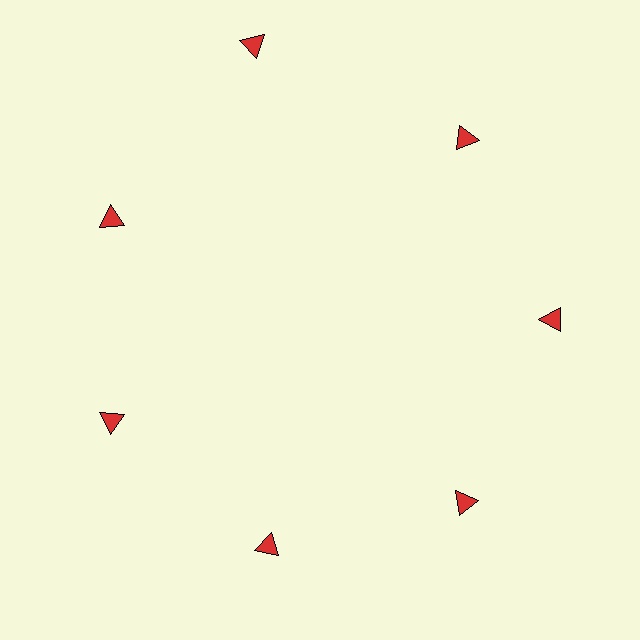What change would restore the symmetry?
The symmetry would be restored by moving it inward, back onto the ring so that all 7 triangles sit at equal angles and equal distance from the center.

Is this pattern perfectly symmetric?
No. The 7 red triangles are arranged in a ring, but one element near the 12 o'clock position is pushed outward from the center, breaking the 7-fold rotational symmetry.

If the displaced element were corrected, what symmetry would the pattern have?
It would have 7-fold rotational symmetry — the pattern would map onto itself every 51 degrees.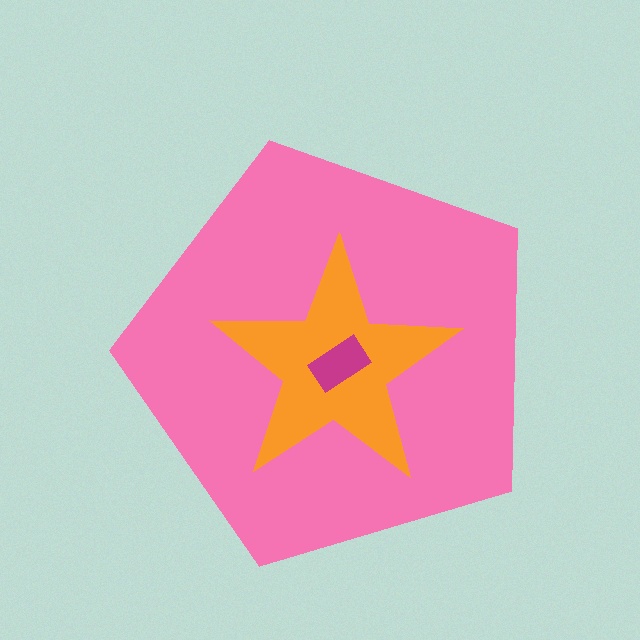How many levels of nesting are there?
3.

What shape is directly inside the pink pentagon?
The orange star.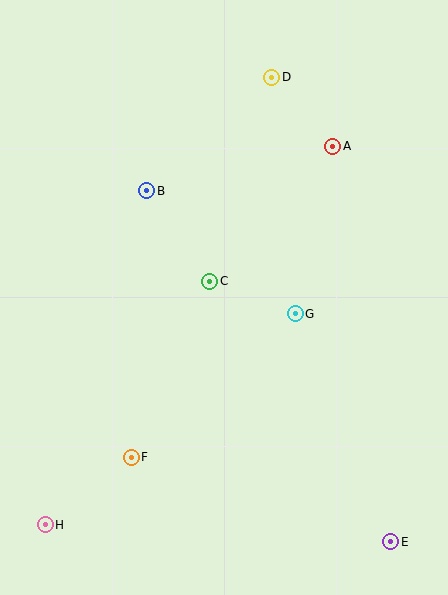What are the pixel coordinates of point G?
Point G is at (295, 314).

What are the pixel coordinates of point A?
Point A is at (333, 146).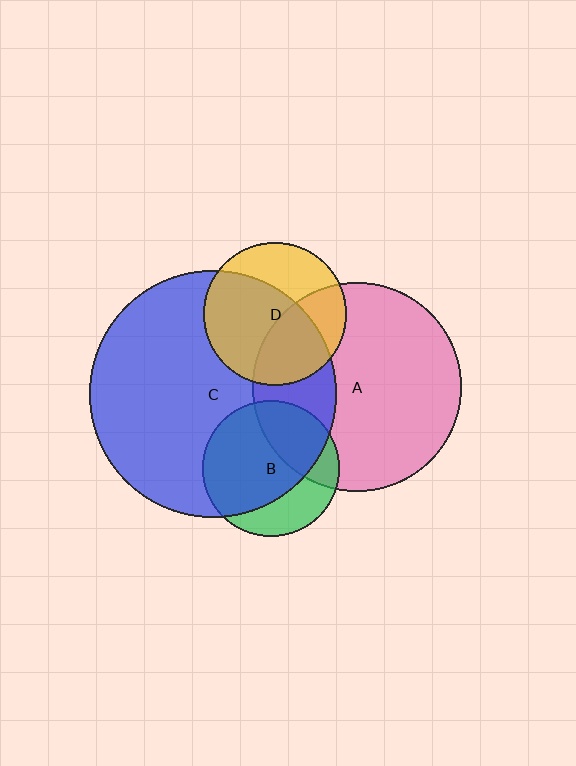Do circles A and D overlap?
Yes.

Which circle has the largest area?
Circle C (blue).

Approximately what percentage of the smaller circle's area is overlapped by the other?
Approximately 40%.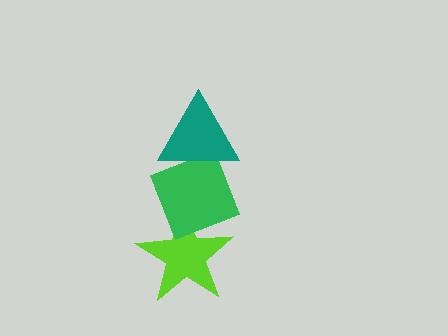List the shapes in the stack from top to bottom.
From top to bottom: the teal triangle, the green diamond, the lime star.